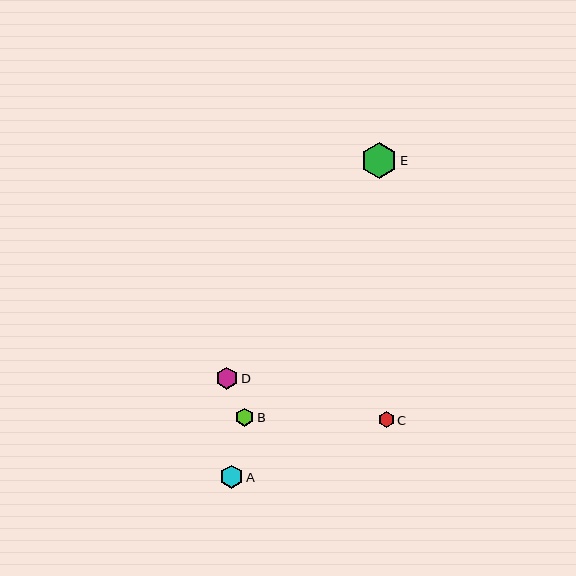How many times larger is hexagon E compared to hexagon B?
Hexagon E is approximately 2.0 times the size of hexagon B.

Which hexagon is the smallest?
Hexagon C is the smallest with a size of approximately 16 pixels.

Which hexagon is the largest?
Hexagon E is the largest with a size of approximately 36 pixels.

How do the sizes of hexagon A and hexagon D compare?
Hexagon A and hexagon D are approximately the same size.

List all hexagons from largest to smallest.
From largest to smallest: E, A, D, B, C.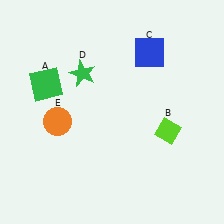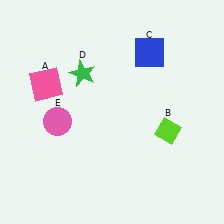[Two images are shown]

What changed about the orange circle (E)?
In Image 1, E is orange. In Image 2, it changed to pink.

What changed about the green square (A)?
In Image 1, A is green. In Image 2, it changed to pink.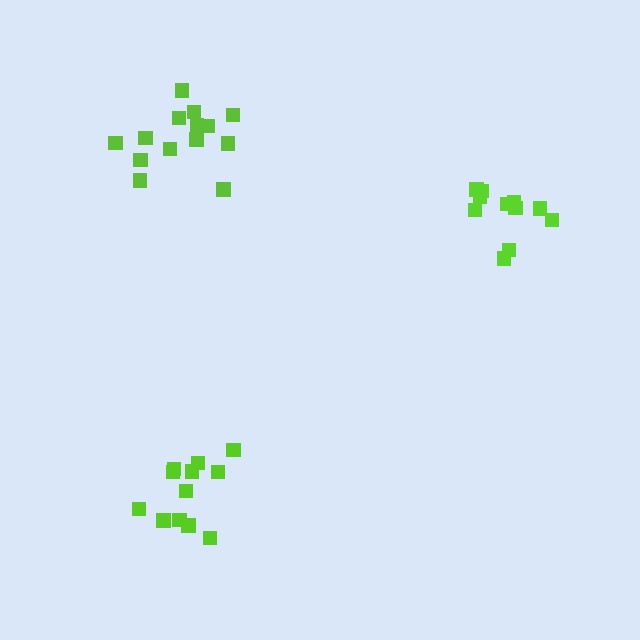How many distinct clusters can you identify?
There are 3 distinct clusters.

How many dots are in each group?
Group 1: 11 dots, Group 2: 12 dots, Group 3: 14 dots (37 total).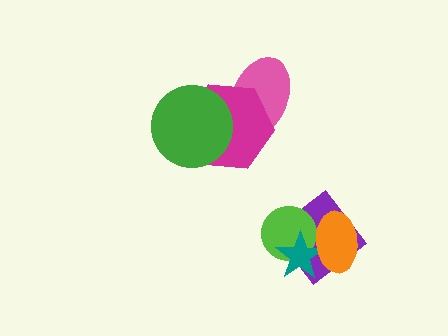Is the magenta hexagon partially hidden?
Yes, it is partially covered by another shape.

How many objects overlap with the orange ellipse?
3 objects overlap with the orange ellipse.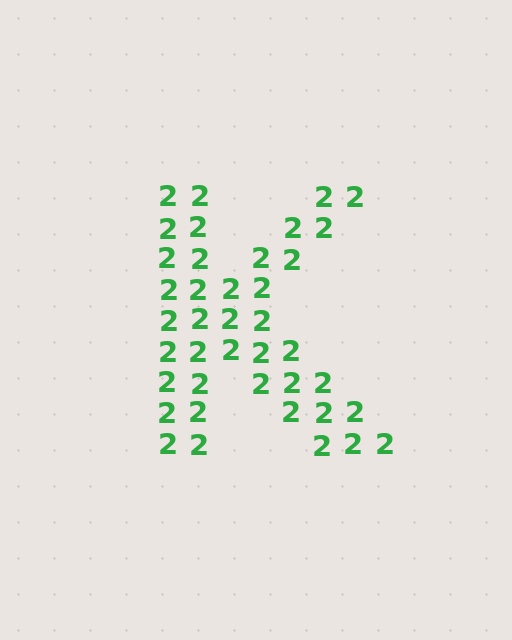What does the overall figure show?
The overall figure shows the letter K.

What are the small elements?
The small elements are digit 2's.